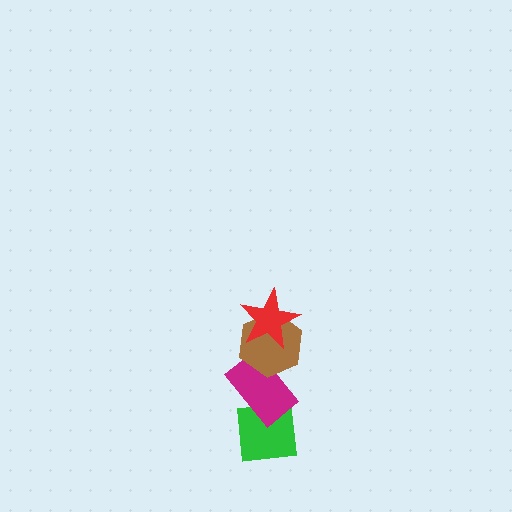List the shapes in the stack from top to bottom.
From top to bottom: the red star, the brown hexagon, the magenta rectangle, the green square.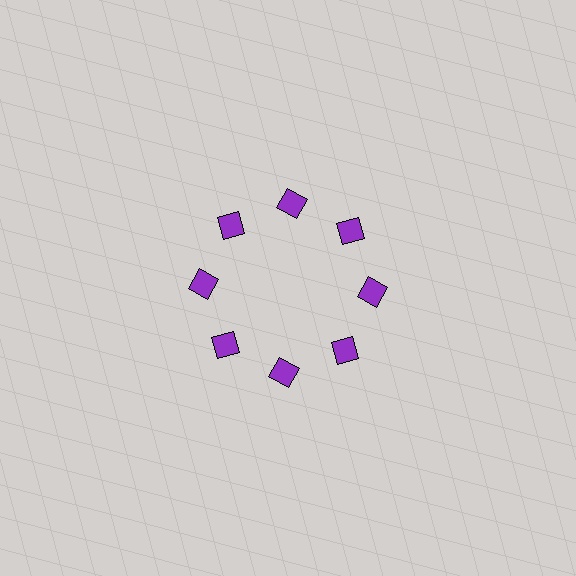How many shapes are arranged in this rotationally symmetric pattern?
There are 8 shapes, arranged in 8 groups of 1.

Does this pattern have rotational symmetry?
Yes, this pattern has 8-fold rotational symmetry. It looks the same after rotating 45 degrees around the center.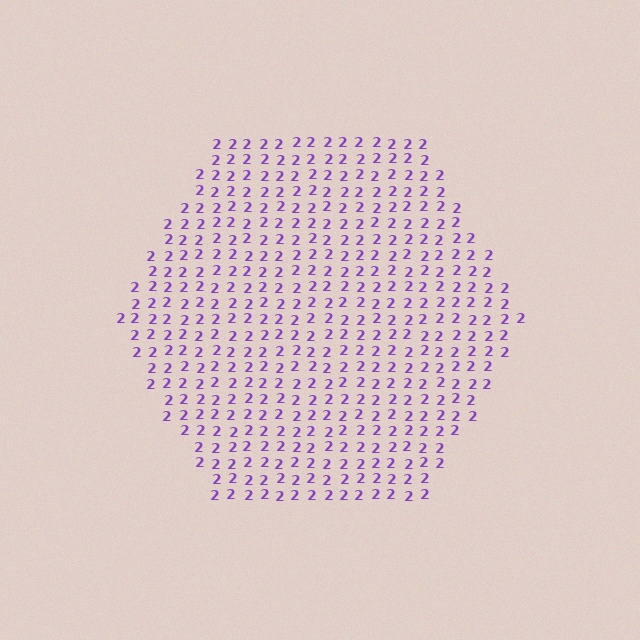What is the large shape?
The large shape is a hexagon.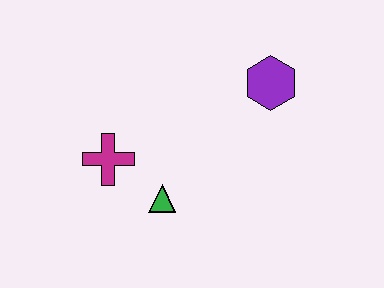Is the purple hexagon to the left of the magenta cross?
No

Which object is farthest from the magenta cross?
The purple hexagon is farthest from the magenta cross.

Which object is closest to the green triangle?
The magenta cross is closest to the green triangle.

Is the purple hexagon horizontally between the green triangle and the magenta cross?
No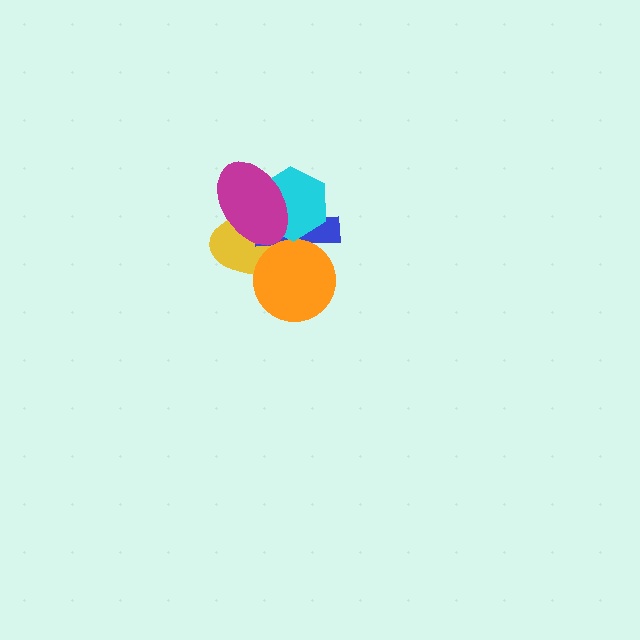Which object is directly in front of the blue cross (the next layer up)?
The orange circle is directly in front of the blue cross.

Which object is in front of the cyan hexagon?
The magenta ellipse is in front of the cyan hexagon.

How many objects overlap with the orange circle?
2 objects overlap with the orange circle.